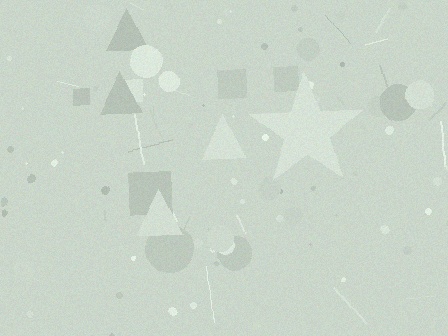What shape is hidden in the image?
A star is hidden in the image.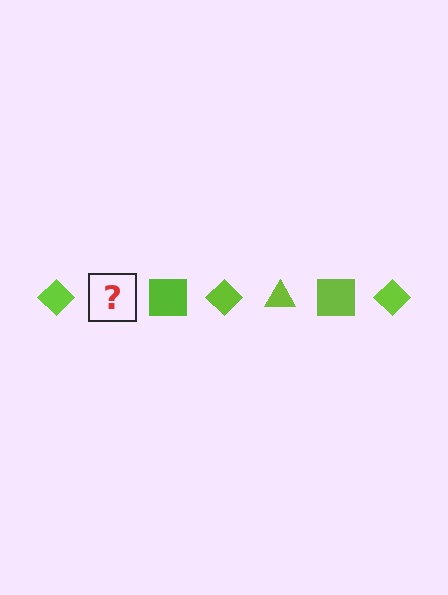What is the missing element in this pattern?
The missing element is a lime triangle.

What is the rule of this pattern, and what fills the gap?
The rule is that the pattern cycles through diamond, triangle, square shapes in lime. The gap should be filled with a lime triangle.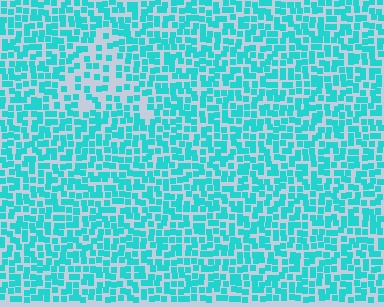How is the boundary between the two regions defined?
The boundary is defined by a change in element density (approximately 1.9x ratio). All elements are the same color, size, and shape.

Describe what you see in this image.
The image contains small cyan elements arranged at two different densities. A triangle-shaped region is visible where the elements are less densely packed than the surrounding area.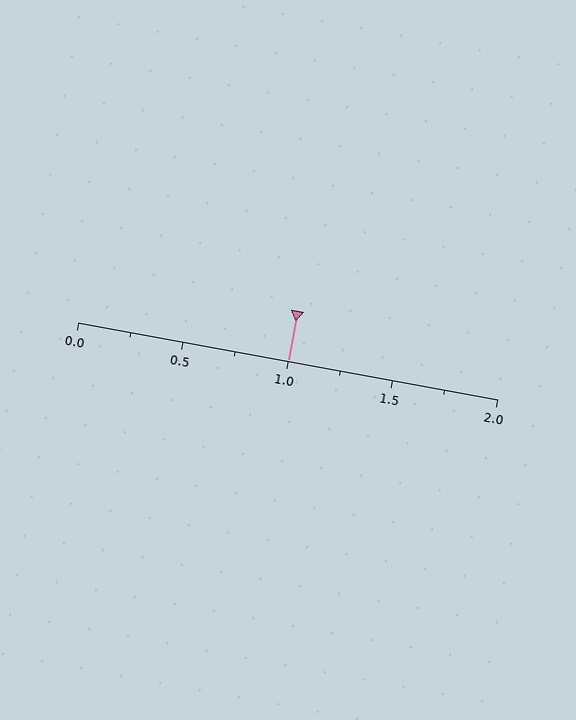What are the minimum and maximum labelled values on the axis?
The axis runs from 0.0 to 2.0.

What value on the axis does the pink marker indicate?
The marker indicates approximately 1.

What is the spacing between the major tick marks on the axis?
The major ticks are spaced 0.5 apart.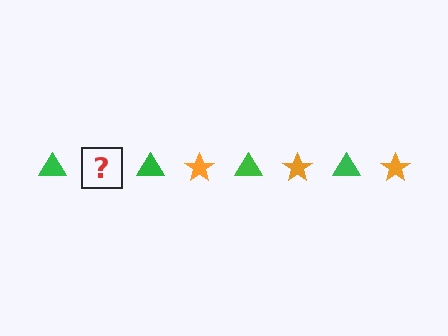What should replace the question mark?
The question mark should be replaced with an orange star.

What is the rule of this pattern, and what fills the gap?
The rule is that the pattern alternates between green triangle and orange star. The gap should be filled with an orange star.